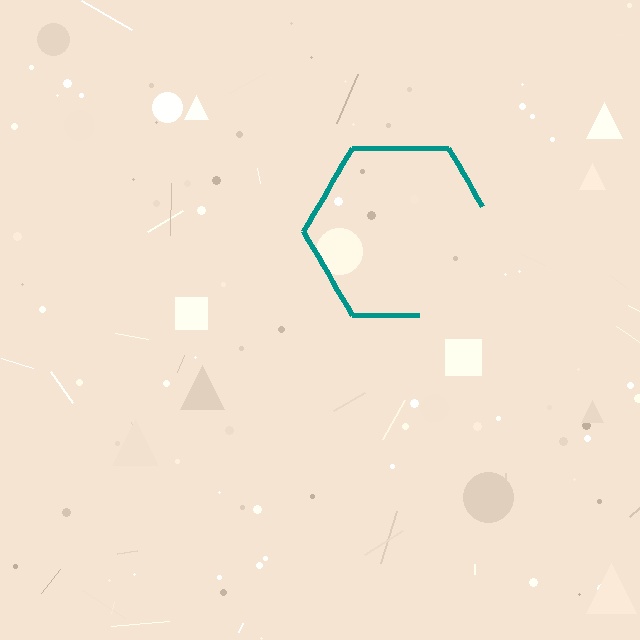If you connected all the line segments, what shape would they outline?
They would outline a hexagon.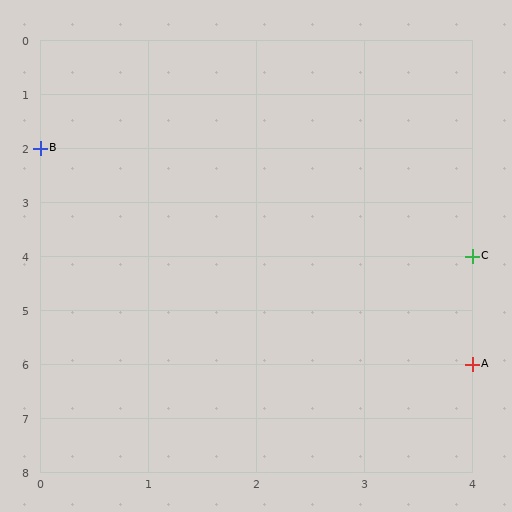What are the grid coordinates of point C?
Point C is at grid coordinates (4, 4).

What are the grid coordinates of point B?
Point B is at grid coordinates (0, 2).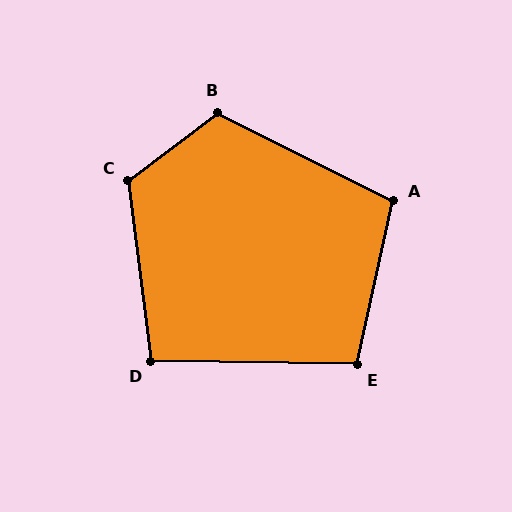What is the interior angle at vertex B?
Approximately 116 degrees (obtuse).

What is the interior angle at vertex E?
Approximately 101 degrees (obtuse).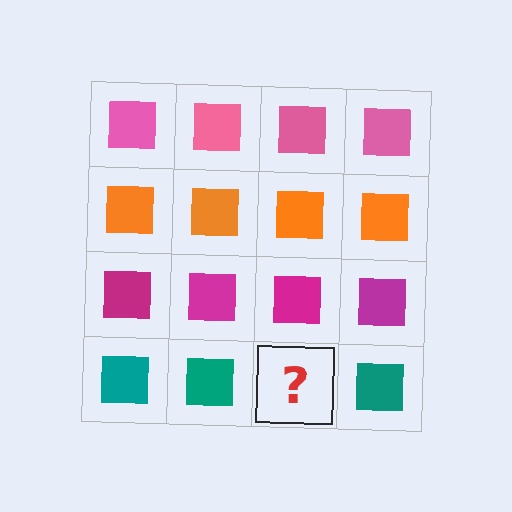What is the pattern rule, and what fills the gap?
The rule is that each row has a consistent color. The gap should be filled with a teal square.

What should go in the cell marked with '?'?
The missing cell should contain a teal square.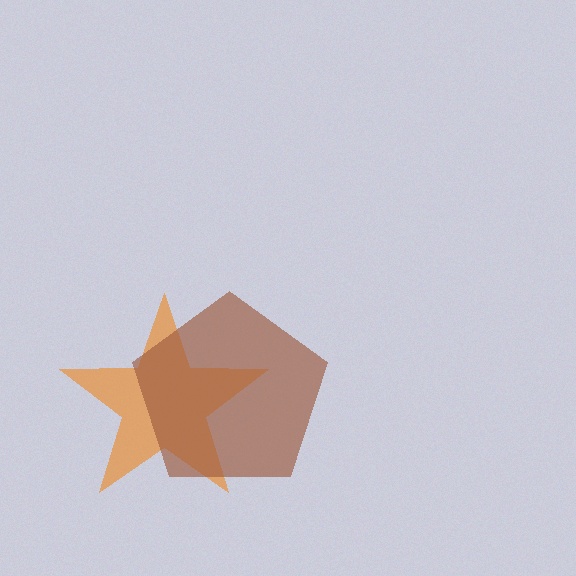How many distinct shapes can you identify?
There are 2 distinct shapes: an orange star, a brown pentagon.